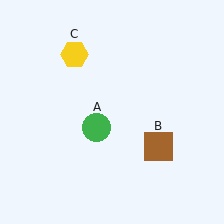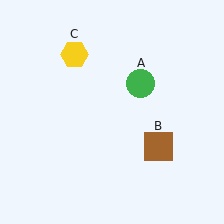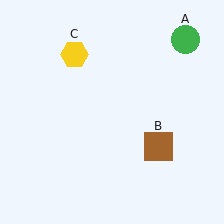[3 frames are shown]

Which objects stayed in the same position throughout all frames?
Brown square (object B) and yellow hexagon (object C) remained stationary.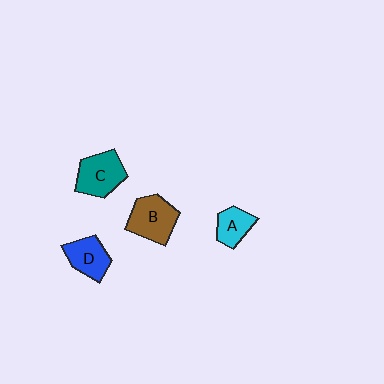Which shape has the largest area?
Shape B (brown).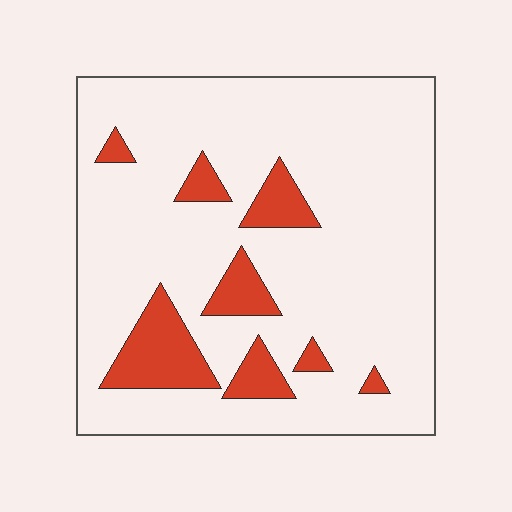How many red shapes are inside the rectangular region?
8.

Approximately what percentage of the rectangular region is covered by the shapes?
Approximately 15%.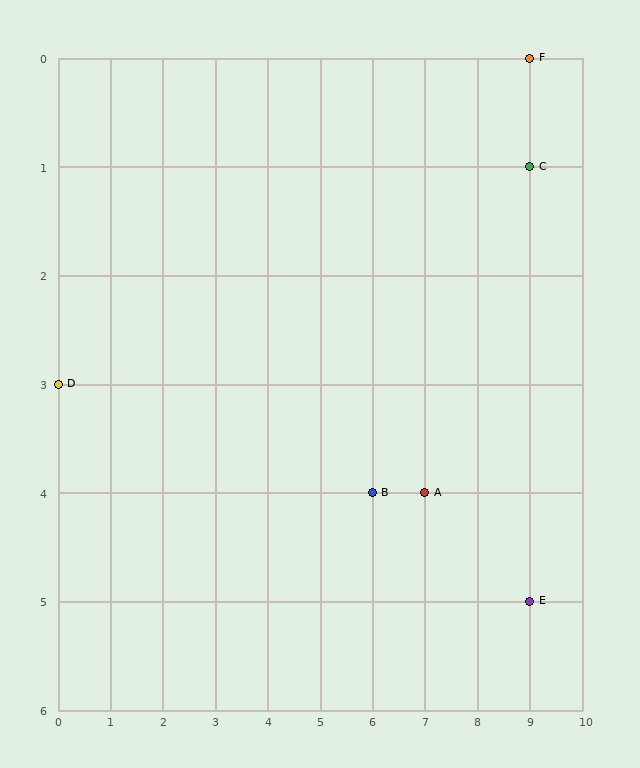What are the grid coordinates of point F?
Point F is at grid coordinates (9, 0).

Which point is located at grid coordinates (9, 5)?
Point E is at (9, 5).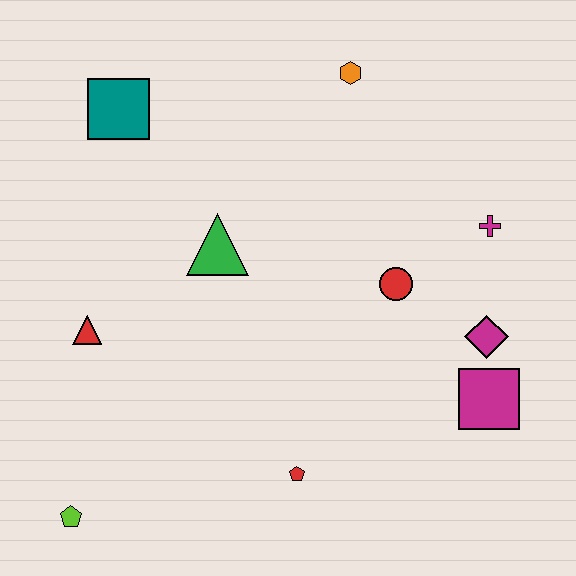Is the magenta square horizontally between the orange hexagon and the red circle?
No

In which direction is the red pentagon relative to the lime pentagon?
The red pentagon is to the right of the lime pentagon.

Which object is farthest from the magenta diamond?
The lime pentagon is farthest from the magenta diamond.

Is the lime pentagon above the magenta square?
No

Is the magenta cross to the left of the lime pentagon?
No